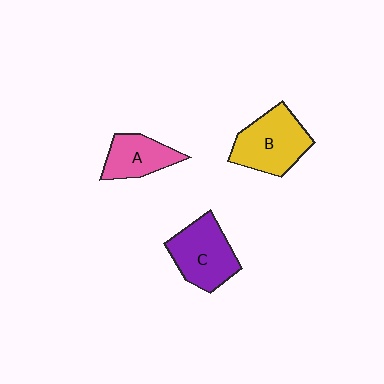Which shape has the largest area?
Shape B (yellow).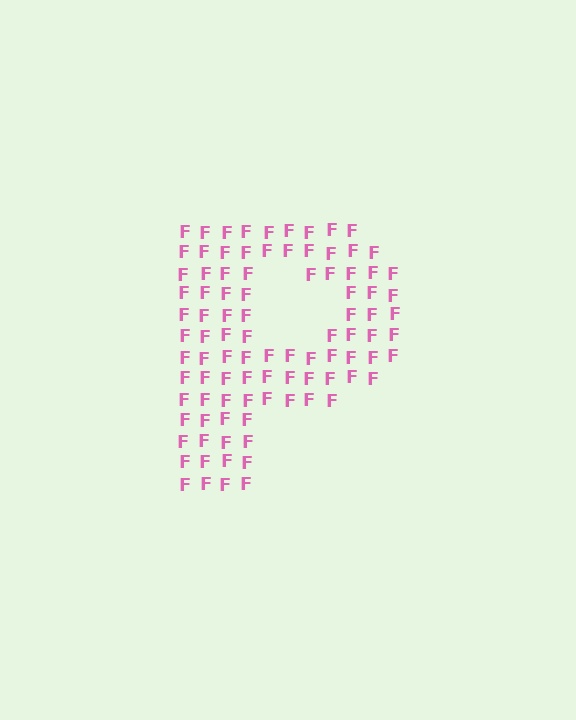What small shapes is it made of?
It is made of small letter F's.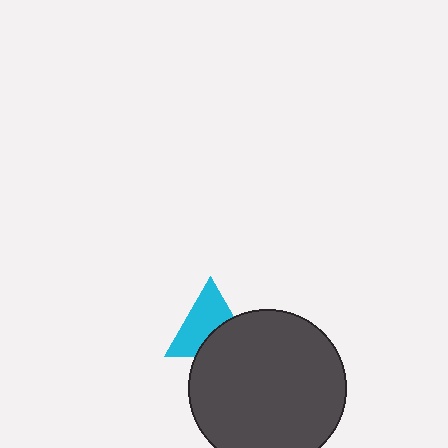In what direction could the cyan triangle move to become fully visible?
The cyan triangle could move up. That would shift it out from behind the dark gray circle entirely.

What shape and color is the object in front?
The object in front is a dark gray circle.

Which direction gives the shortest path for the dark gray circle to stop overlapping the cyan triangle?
Moving down gives the shortest separation.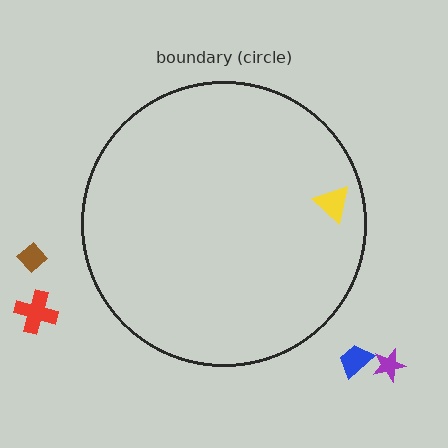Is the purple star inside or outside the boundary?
Outside.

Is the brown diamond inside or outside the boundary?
Outside.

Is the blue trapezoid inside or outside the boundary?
Outside.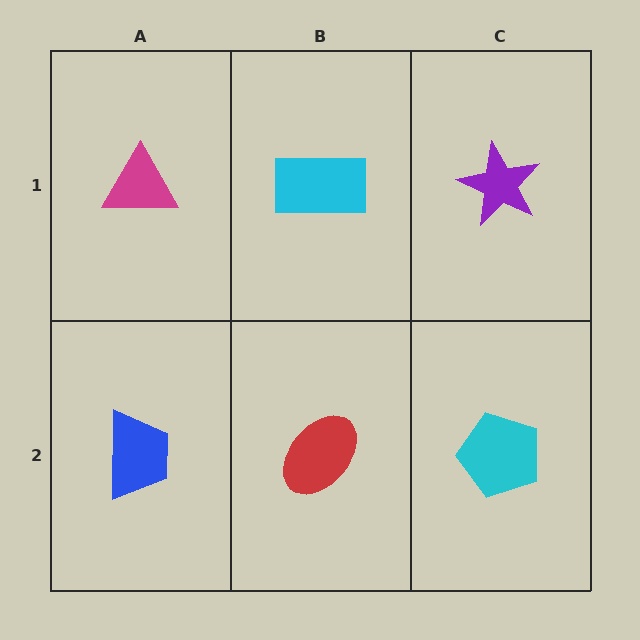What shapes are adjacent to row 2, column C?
A purple star (row 1, column C), a red ellipse (row 2, column B).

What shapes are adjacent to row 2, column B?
A cyan rectangle (row 1, column B), a blue trapezoid (row 2, column A), a cyan pentagon (row 2, column C).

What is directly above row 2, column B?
A cyan rectangle.